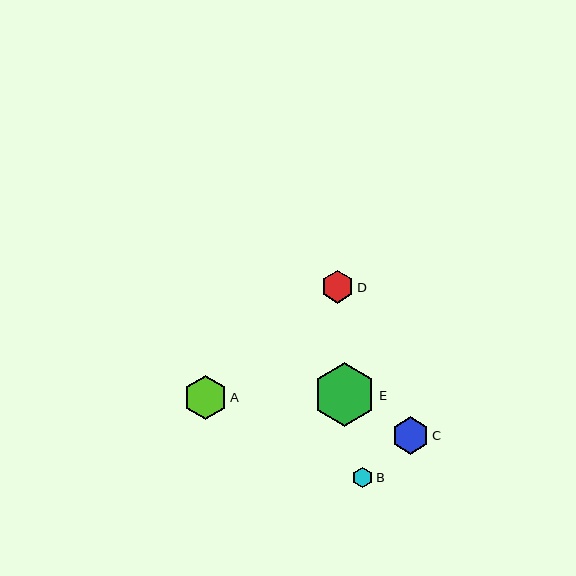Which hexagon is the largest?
Hexagon E is the largest with a size of approximately 63 pixels.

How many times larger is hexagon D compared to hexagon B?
Hexagon D is approximately 1.6 times the size of hexagon B.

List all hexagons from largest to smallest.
From largest to smallest: E, A, C, D, B.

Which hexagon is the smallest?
Hexagon B is the smallest with a size of approximately 20 pixels.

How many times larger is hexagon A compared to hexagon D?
Hexagon A is approximately 1.3 times the size of hexagon D.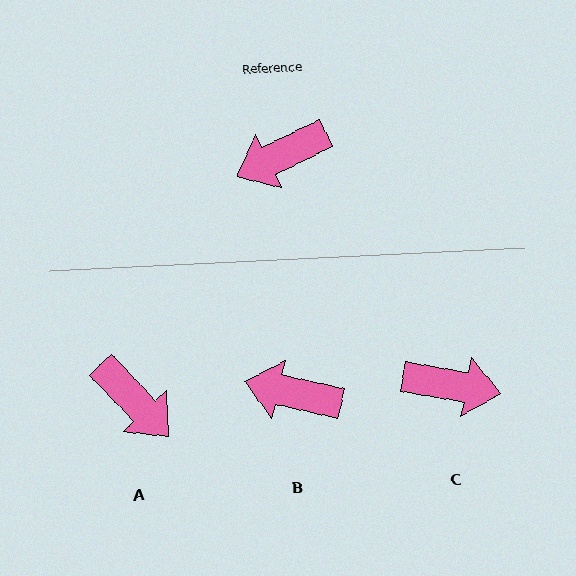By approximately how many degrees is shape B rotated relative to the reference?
Approximately 39 degrees clockwise.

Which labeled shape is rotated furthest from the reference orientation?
C, about 145 degrees away.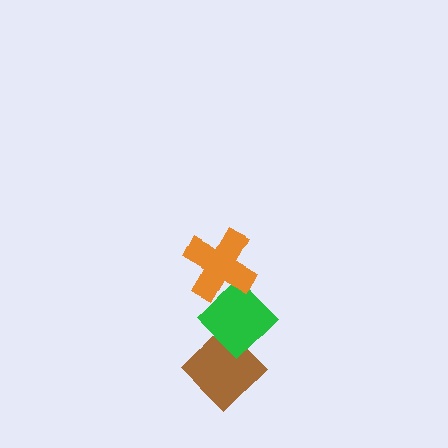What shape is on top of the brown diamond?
The green diamond is on top of the brown diamond.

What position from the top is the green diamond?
The green diamond is 2nd from the top.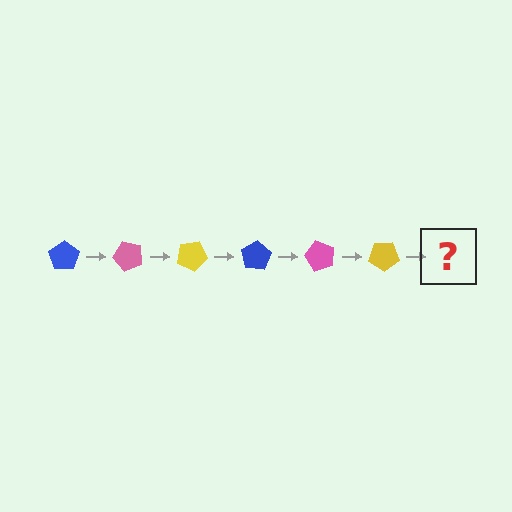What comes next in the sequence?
The next element should be a blue pentagon, rotated 300 degrees from the start.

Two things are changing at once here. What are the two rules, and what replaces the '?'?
The two rules are that it rotates 50 degrees each step and the color cycles through blue, pink, and yellow. The '?' should be a blue pentagon, rotated 300 degrees from the start.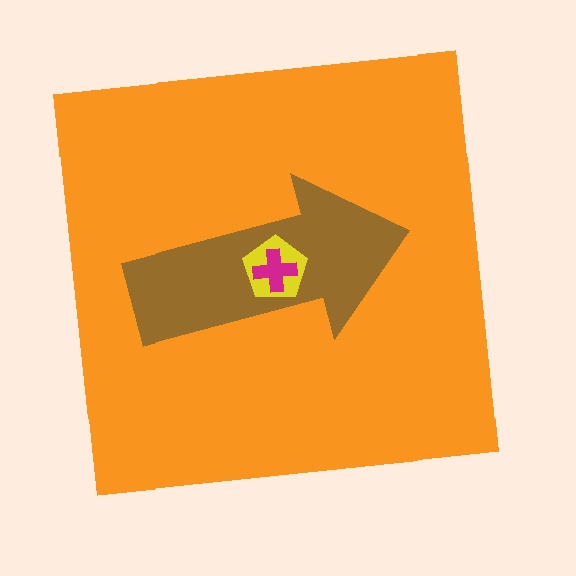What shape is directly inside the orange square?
The brown arrow.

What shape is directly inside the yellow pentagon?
The magenta cross.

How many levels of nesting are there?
4.